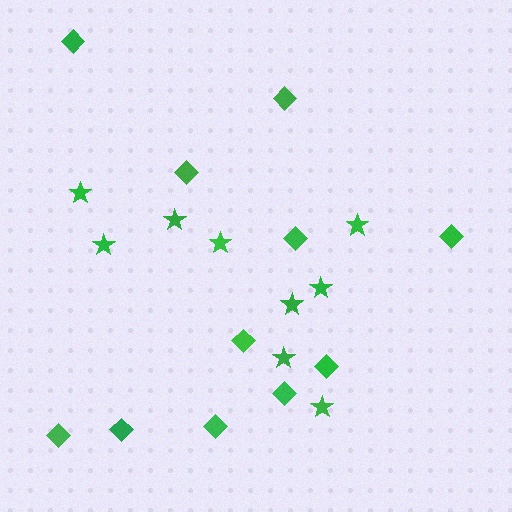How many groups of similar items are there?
There are 2 groups: one group of diamonds (11) and one group of stars (9).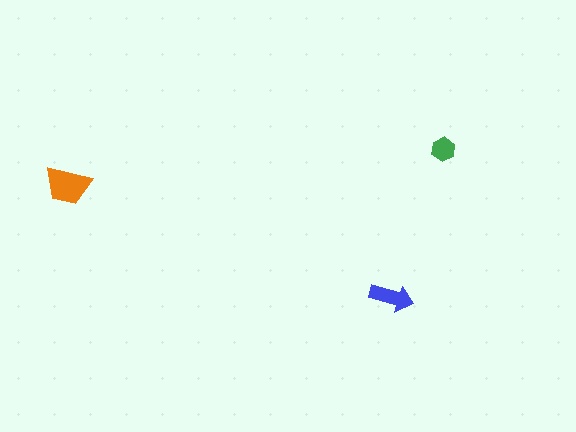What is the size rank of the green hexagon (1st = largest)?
3rd.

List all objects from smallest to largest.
The green hexagon, the blue arrow, the orange trapezoid.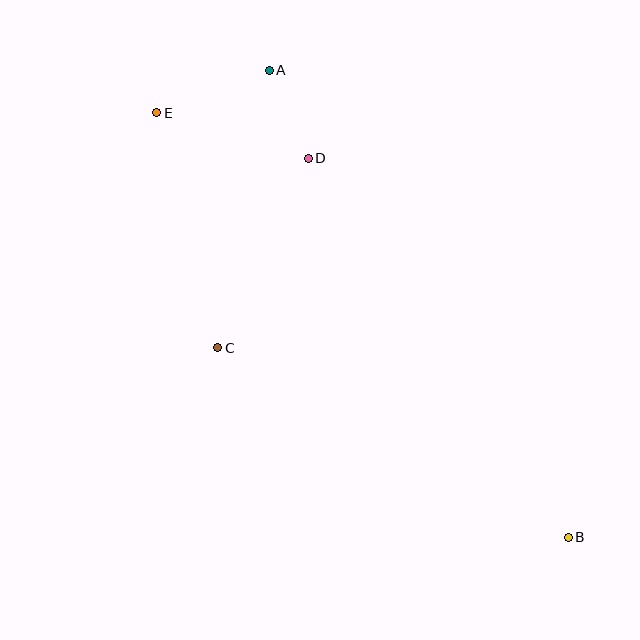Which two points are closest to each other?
Points A and D are closest to each other.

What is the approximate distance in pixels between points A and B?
The distance between A and B is approximately 554 pixels.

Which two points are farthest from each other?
Points B and E are farthest from each other.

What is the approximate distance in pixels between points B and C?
The distance between B and C is approximately 398 pixels.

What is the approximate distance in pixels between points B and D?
The distance between B and D is approximately 459 pixels.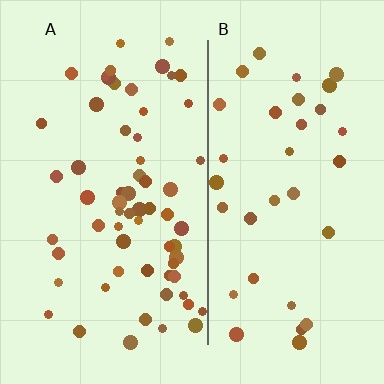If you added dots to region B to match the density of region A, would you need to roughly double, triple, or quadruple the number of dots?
Approximately double.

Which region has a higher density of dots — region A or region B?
A (the left).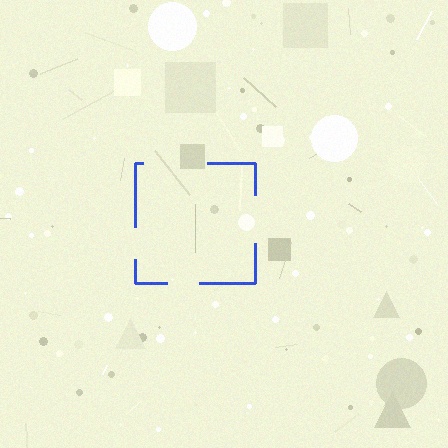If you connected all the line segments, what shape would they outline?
They would outline a square.